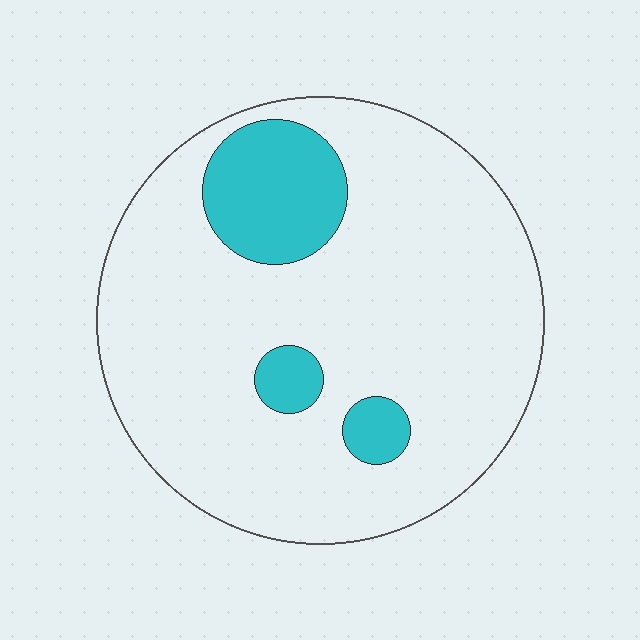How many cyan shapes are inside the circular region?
3.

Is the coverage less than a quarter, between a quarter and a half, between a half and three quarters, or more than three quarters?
Less than a quarter.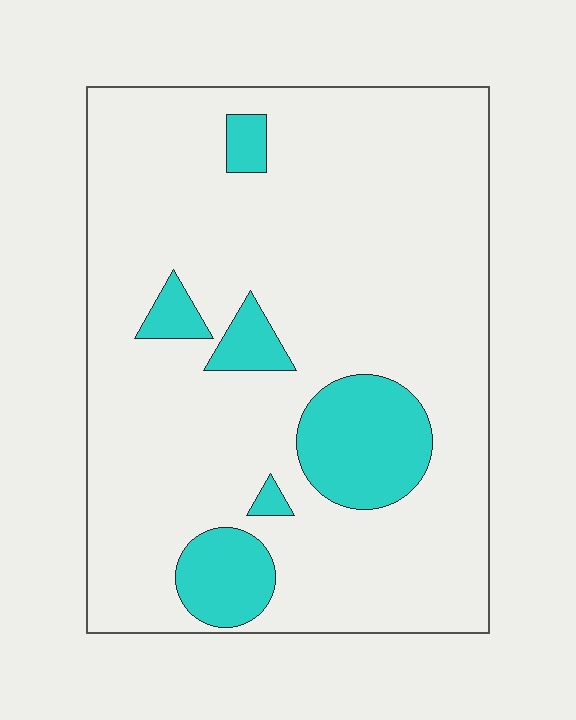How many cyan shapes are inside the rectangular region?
6.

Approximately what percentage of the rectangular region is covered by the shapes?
Approximately 15%.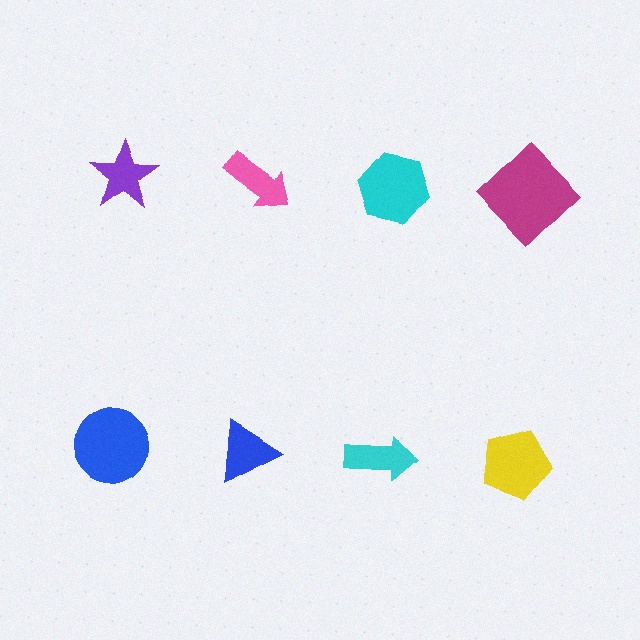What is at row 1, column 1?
A purple star.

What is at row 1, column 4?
A magenta diamond.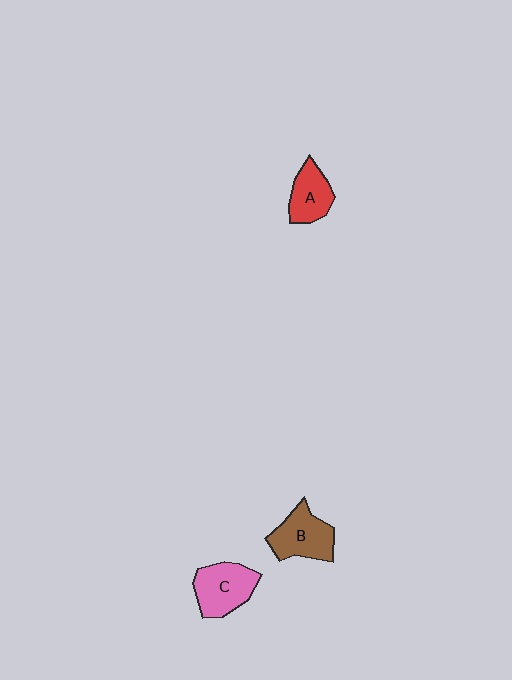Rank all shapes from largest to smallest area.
From largest to smallest: C (pink), B (brown), A (red).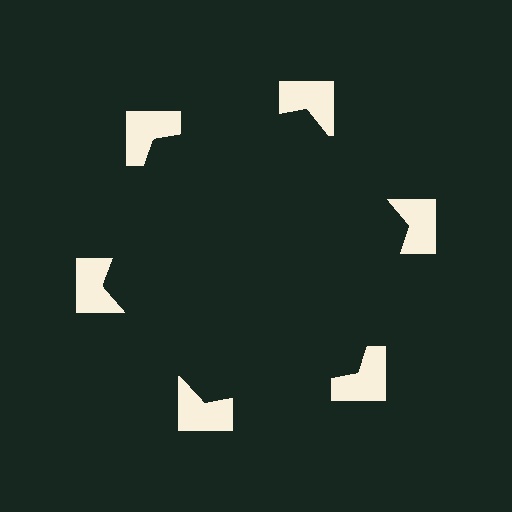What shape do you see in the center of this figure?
An illusory hexagon — its edges are inferred from the aligned wedge cuts in the notched squares, not physically drawn.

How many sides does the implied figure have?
6 sides.